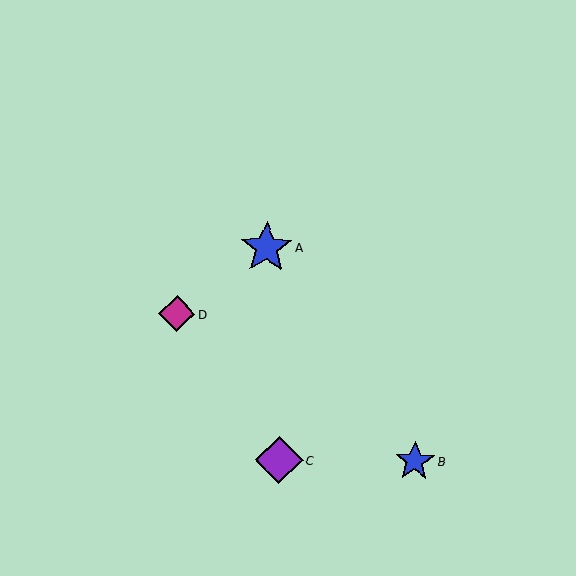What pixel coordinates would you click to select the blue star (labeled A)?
Click at (266, 248) to select the blue star A.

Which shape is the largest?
The blue star (labeled A) is the largest.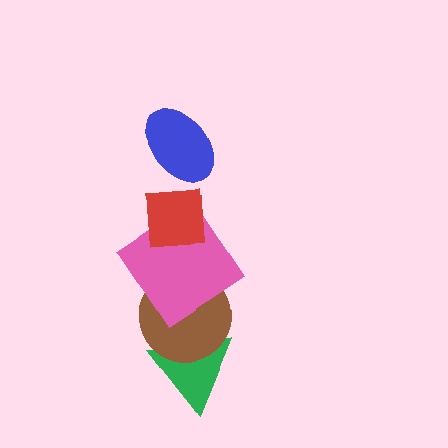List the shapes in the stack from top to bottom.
From top to bottom: the blue ellipse, the red square, the pink diamond, the brown circle, the green triangle.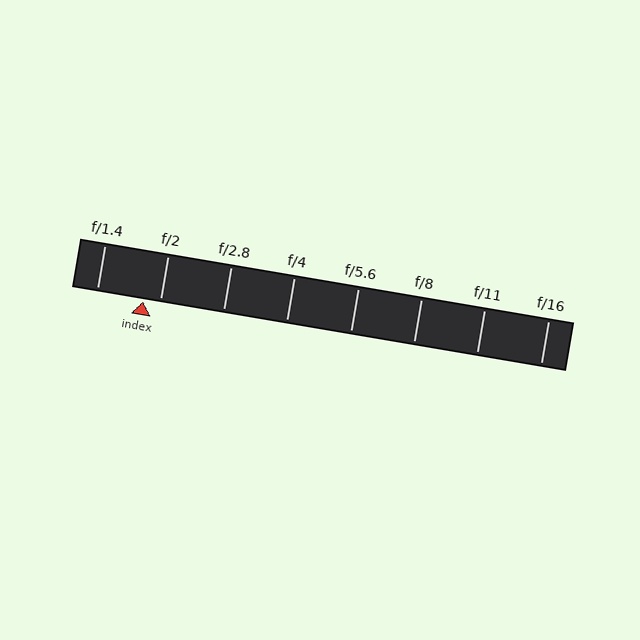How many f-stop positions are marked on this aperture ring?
There are 8 f-stop positions marked.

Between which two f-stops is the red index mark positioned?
The index mark is between f/1.4 and f/2.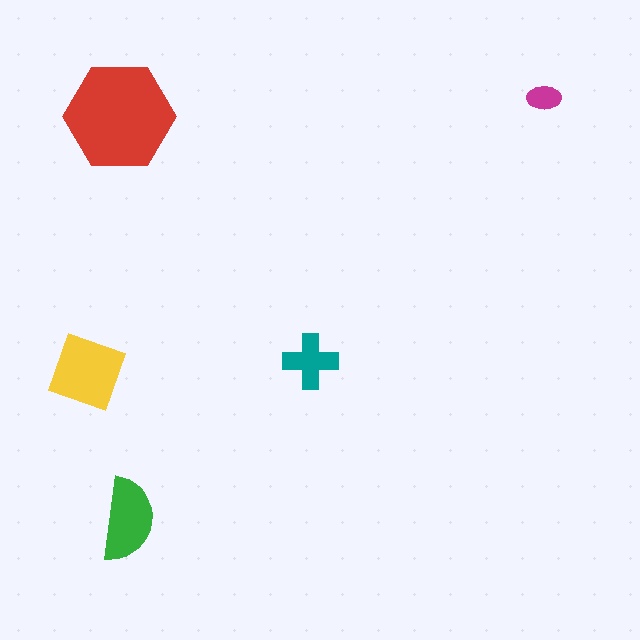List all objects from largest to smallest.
The red hexagon, the yellow diamond, the green semicircle, the teal cross, the magenta ellipse.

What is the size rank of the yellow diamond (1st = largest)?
2nd.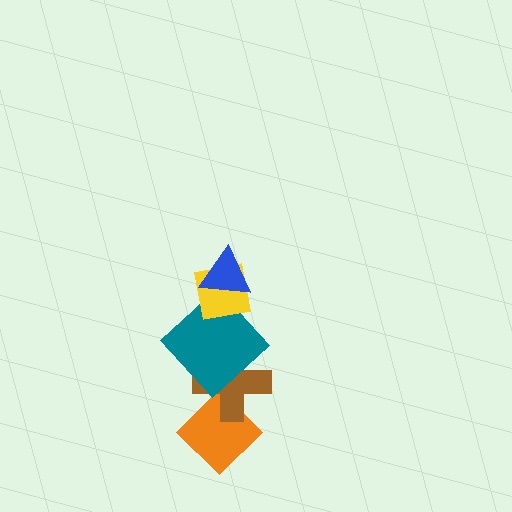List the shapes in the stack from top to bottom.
From top to bottom: the blue triangle, the yellow square, the teal diamond, the brown cross, the orange diamond.